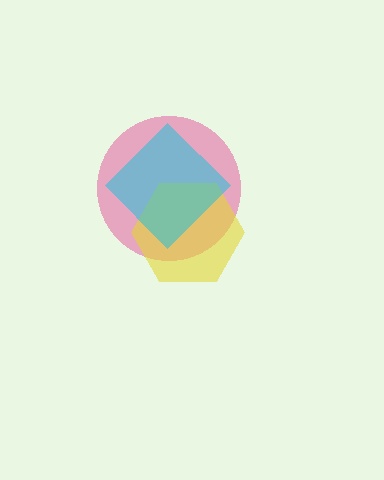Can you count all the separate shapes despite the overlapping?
Yes, there are 3 separate shapes.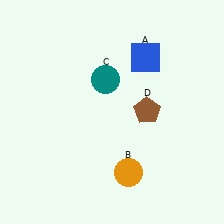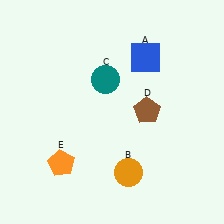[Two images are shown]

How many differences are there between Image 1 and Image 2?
There is 1 difference between the two images.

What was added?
An orange pentagon (E) was added in Image 2.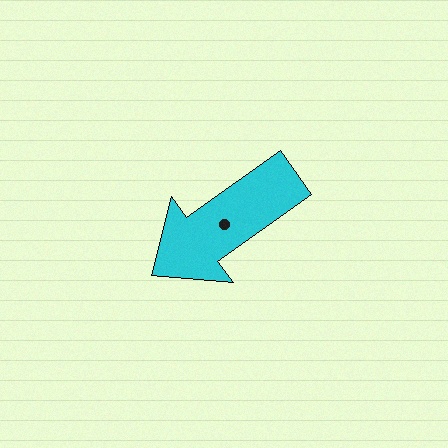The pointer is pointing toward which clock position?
Roughly 8 o'clock.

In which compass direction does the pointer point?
Southwest.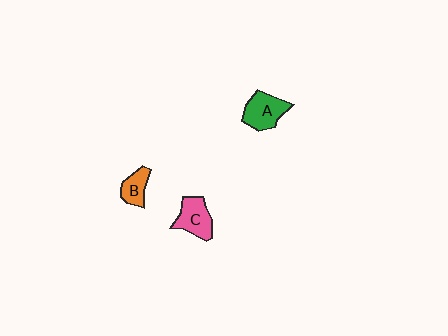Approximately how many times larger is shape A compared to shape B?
Approximately 1.6 times.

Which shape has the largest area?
Shape A (green).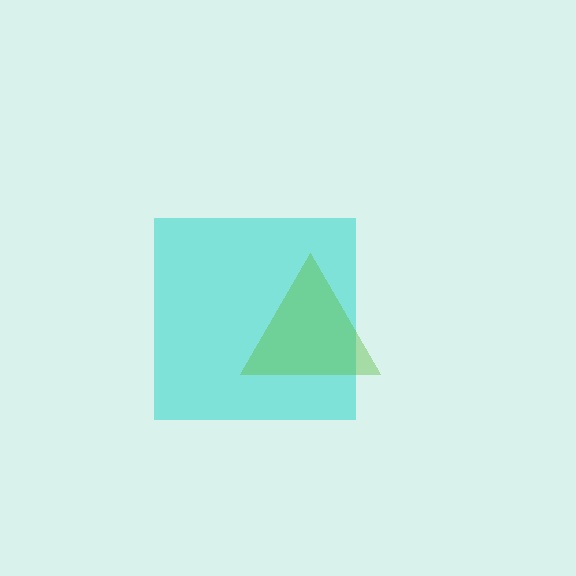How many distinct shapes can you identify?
There are 2 distinct shapes: a cyan square, a lime triangle.